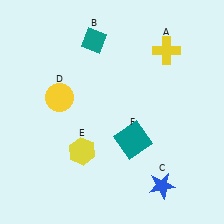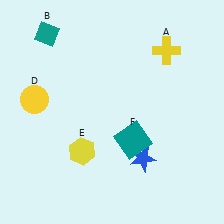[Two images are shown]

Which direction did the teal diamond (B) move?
The teal diamond (B) moved left.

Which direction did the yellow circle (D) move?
The yellow circle (D) moved left.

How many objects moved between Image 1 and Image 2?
3 objects moved between the two images.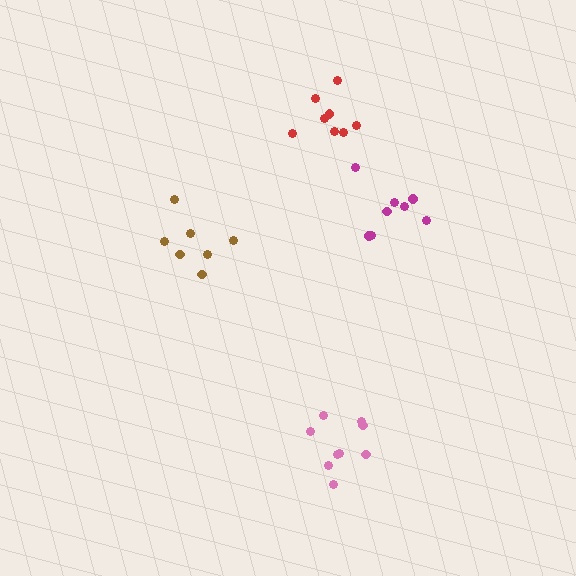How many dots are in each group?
Group 1: 8 dots, Group 2: 7 dots, Group 3: 8 dots, Group 4: 9 dots (32 total).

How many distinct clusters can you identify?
There are 4 distinct clusters.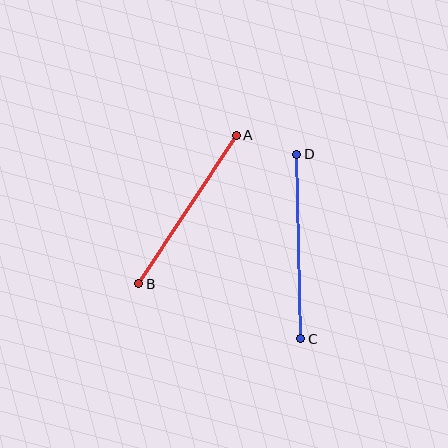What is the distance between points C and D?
The distance is approximately 185 pixels.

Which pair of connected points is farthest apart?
Points C and D are farthest apart.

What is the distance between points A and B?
The distance is approximately 178 pixels.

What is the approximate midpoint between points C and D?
The midpoint is at approximately (299, 246) pixels.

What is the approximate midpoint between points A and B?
The midpoint is at approximately (188, 209) pixels.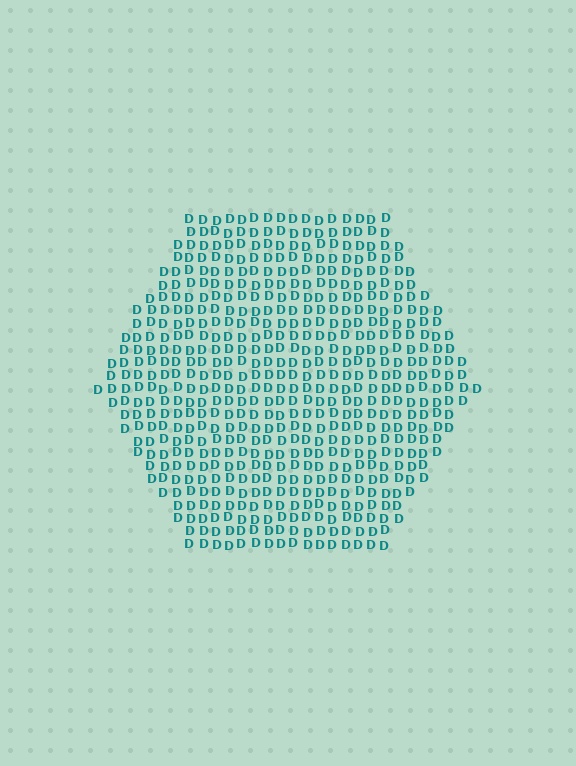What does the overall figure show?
The overall figure shows a hexagon.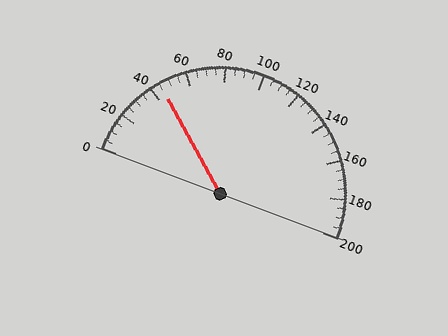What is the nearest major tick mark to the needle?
The nearest major tick mark is 40.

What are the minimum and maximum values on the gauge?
The gauge ranges from 0 to 200.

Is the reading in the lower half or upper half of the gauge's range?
The reading is in the lower half of the range (0 to 200).